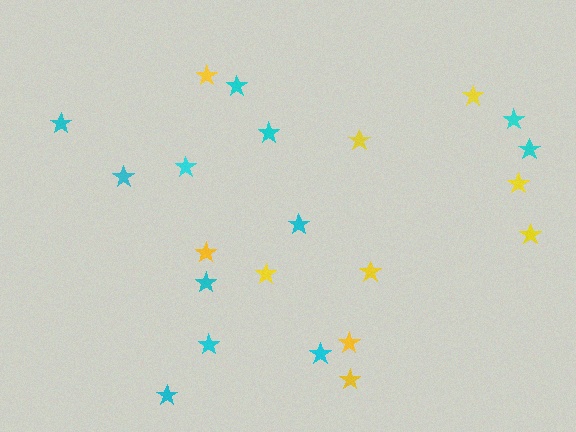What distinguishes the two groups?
There are 2 groups: one group of yellow stars (10) and one group of cyan stars (12).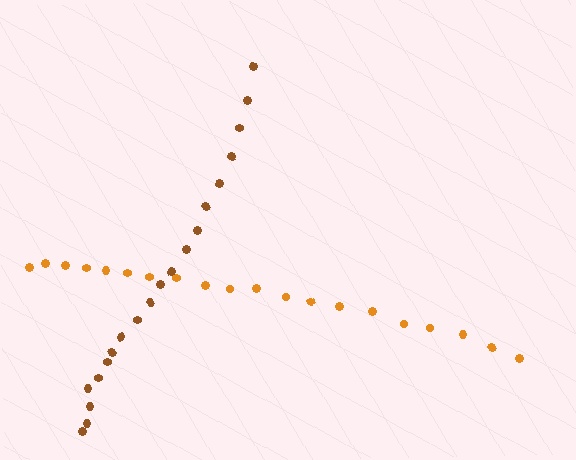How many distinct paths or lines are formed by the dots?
There are 2 distinct paths.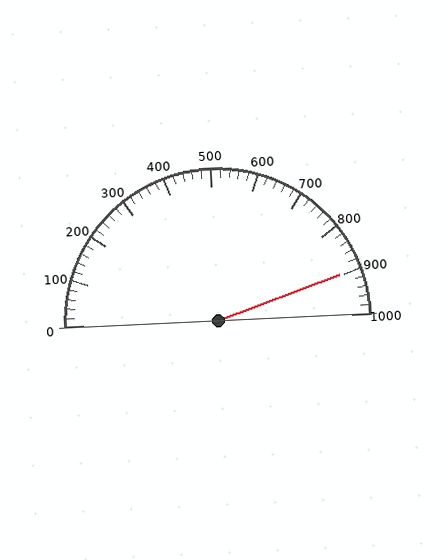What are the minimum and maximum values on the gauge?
The gauge ranges from 0 to 1000.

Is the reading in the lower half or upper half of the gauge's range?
The reading is in the upper half of the range (0 to 1000).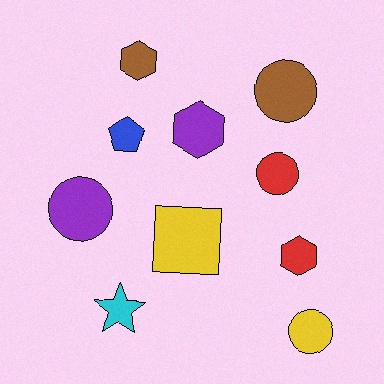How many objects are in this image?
There are 10 objects.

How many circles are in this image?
There are 4 circles.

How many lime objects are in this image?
There are no lime objects.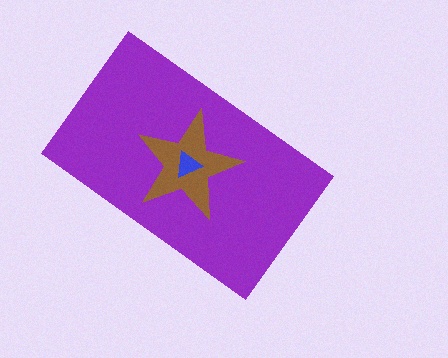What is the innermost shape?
The blue triangle.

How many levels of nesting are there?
3.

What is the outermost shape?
The purple rectangle.